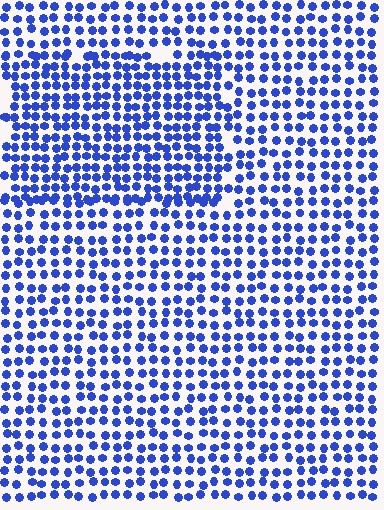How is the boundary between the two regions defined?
The boundary is defined by a change in element density (approximately 1.5x ratio). All elements are the same color, size, and shape.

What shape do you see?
I see a rectangle.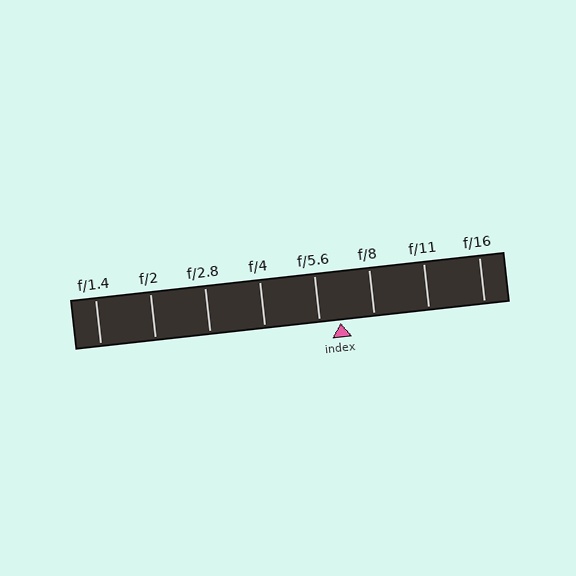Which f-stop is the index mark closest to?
The index mark is closest to f/5.6.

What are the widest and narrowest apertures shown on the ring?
The widest aperture shown is f/1.4 and the narrowest is f/16.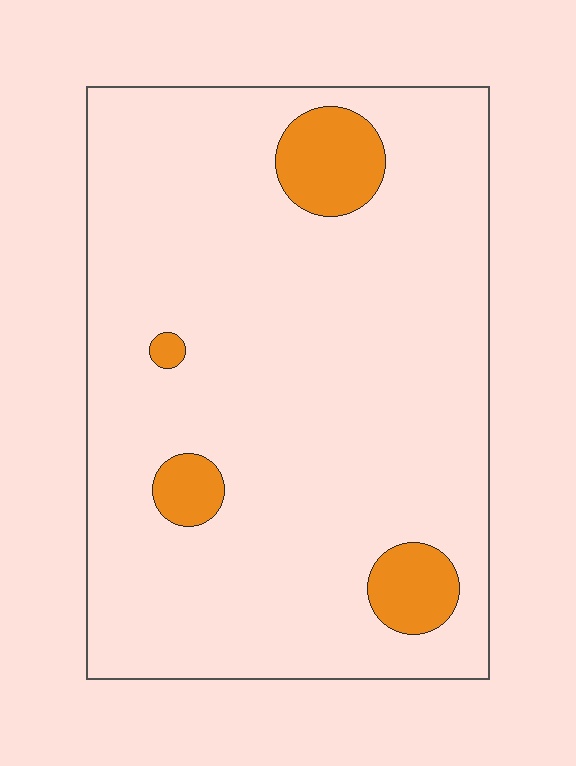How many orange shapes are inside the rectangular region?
4.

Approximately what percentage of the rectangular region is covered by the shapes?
Approximately 10%.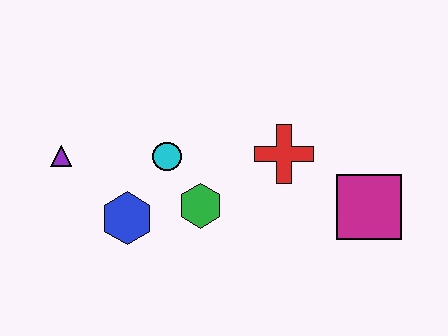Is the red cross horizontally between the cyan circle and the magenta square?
Yes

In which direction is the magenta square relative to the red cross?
The magenta square is to the right of the red cross.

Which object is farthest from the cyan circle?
The magenta square is farthest from the cyan circle.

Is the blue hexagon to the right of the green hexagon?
No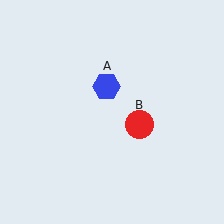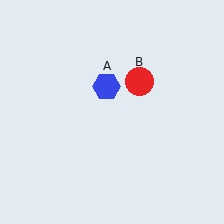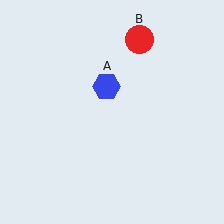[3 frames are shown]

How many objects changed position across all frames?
1 object changed position: red circle (object B).